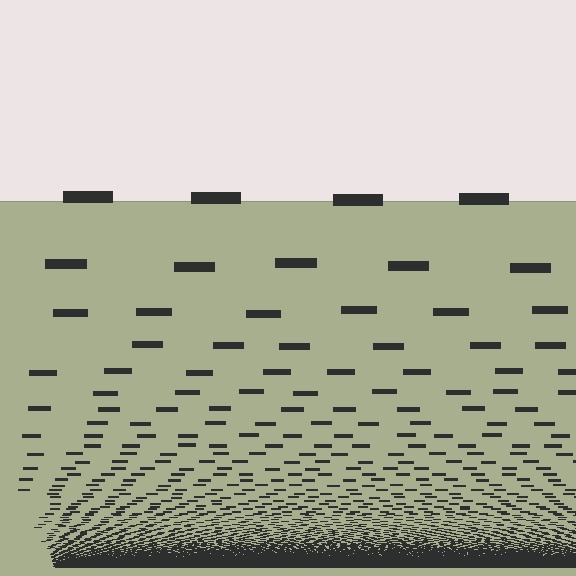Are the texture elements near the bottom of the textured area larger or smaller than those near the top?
Smaller. The gradient is inverted — elements near the bottom are smaller and denser.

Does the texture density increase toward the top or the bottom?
Density increases toward the bottom.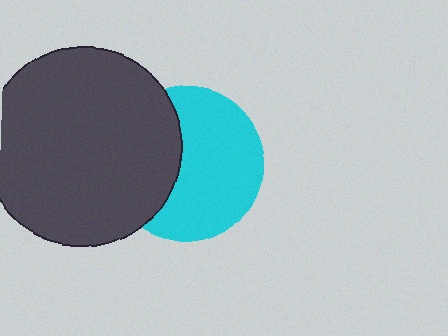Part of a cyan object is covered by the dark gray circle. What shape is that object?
It is a circle.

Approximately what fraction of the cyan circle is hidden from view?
Roughly 38% of the cyan circle is hidden behind the dark gray circle.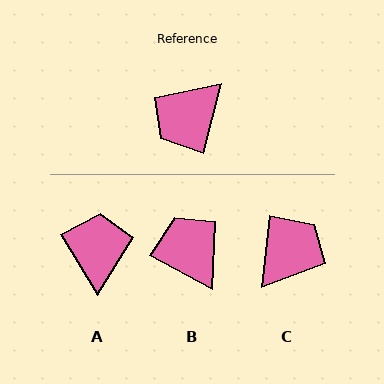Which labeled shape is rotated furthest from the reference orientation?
C, about 172 degrees away.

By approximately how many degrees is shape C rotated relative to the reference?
Approximately 172 degrees clockwise.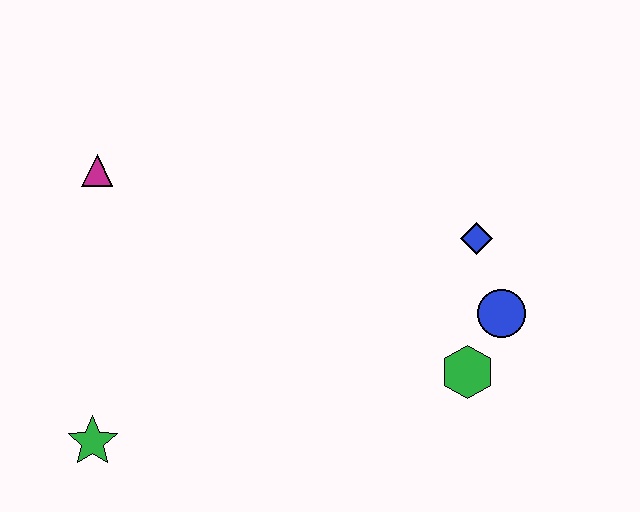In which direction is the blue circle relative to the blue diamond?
The blue circle is below the blue diamond.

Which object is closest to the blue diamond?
The blue circle is closest to the blue diamond.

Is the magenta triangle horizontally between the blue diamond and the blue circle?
No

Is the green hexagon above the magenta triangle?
No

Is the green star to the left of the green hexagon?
Yes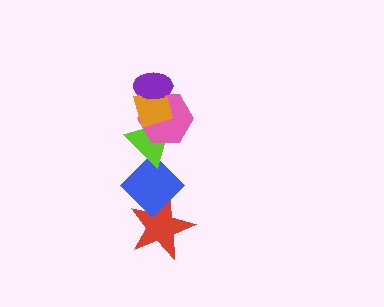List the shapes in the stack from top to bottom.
From top to bottom: the purple ellipse, the orange diamond, the pink hexagon, the lime triangle, the blue diamond, the red star.